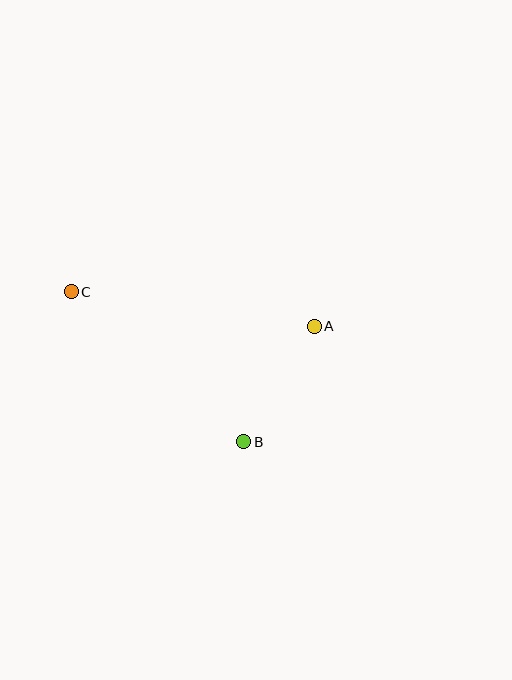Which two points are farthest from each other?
Points A and C are farthest from each other.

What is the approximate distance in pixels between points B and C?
The distance between B and C is approximately 228 pixels.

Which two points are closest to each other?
Points A and B are closest to each other.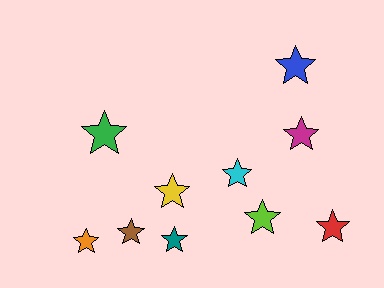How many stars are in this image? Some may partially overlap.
There are 10 stars.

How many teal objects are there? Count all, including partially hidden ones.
There is 1 teal object.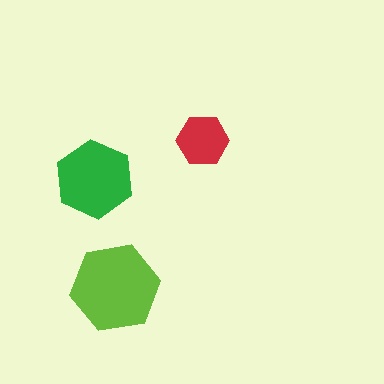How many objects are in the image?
There are 3 objects in the image.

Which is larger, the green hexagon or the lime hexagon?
The lime one.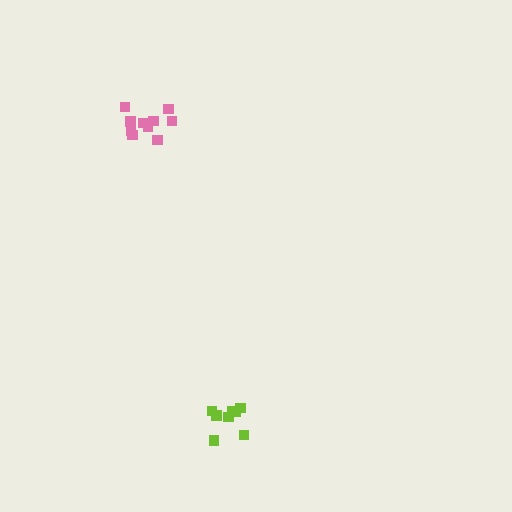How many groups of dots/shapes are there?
There are 2 groups.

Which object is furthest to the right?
The lime cluster is rightmost.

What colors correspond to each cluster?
The clusters are colored: pink, lime.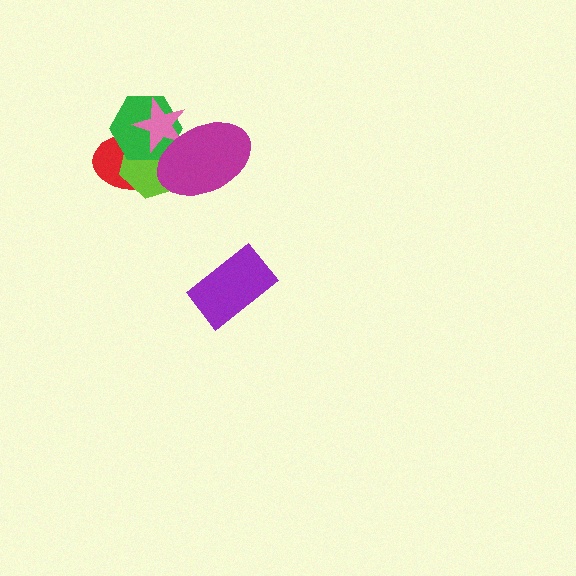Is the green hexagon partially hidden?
Yes, it is partially covered by another shape.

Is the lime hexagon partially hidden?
Yes, it is partially covered by another shape.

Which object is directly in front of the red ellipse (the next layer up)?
The lime hexagon is directly in front of the red ellipse.